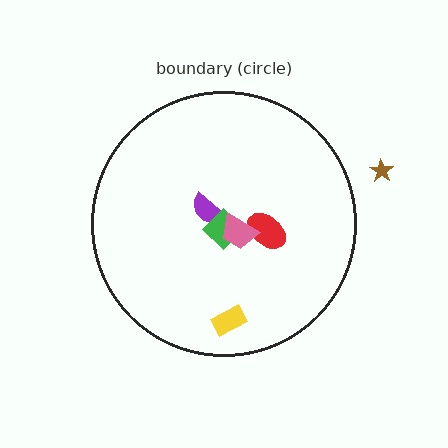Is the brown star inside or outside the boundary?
Outside.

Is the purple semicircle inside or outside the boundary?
Inside.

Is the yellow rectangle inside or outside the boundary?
Inside.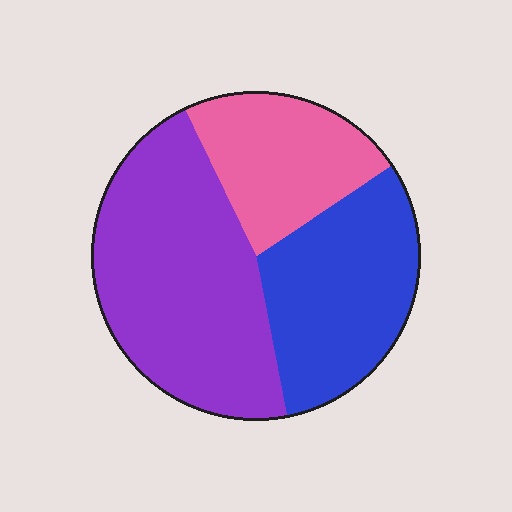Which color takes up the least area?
Pink, at roughly 25%.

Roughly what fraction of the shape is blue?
Blue covers around 30% of the shape.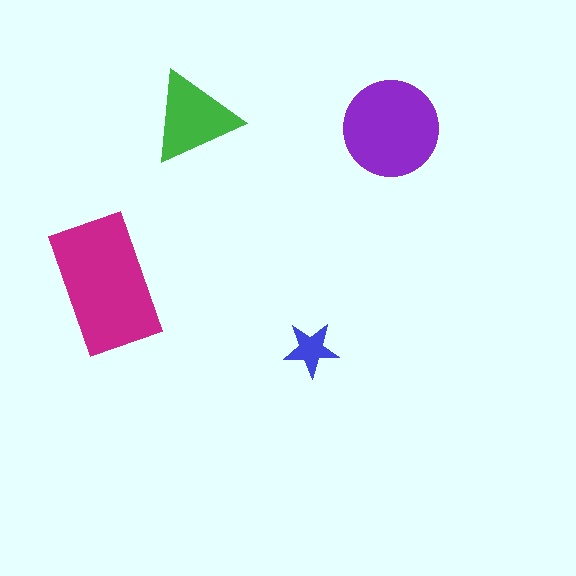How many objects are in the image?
There are 4 objects in the image.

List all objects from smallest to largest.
The blue star, the green triangle, the purple circle, the magenta rectangle.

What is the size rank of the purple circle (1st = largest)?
2nd.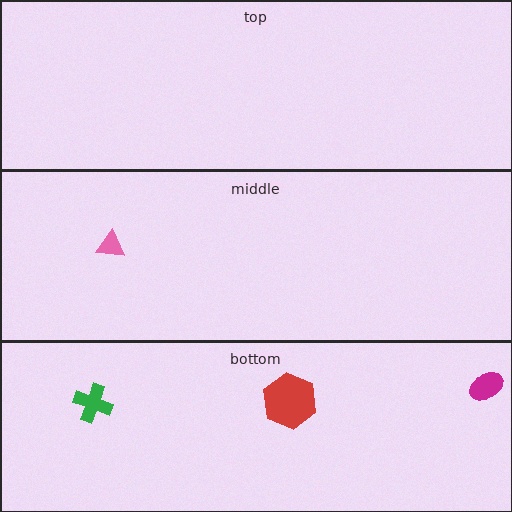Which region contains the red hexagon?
The bottom region.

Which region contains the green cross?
The bottom region.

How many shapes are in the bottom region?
3.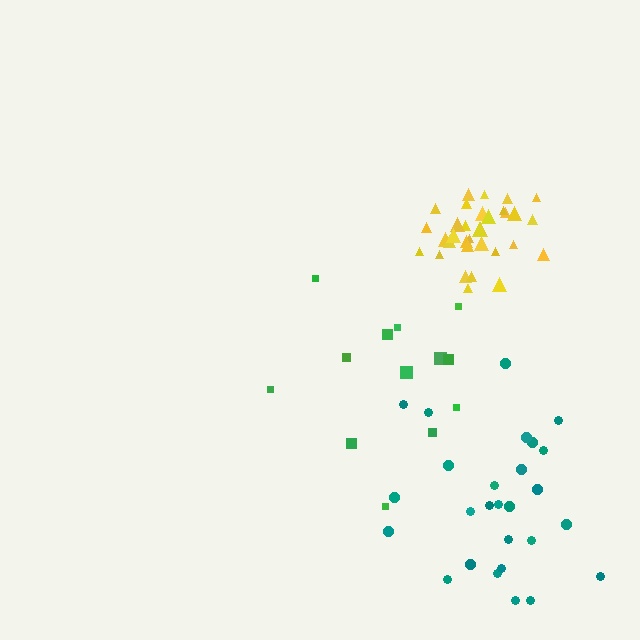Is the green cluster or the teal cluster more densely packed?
Teal.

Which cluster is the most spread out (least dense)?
Green.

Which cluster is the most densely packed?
Yellow.